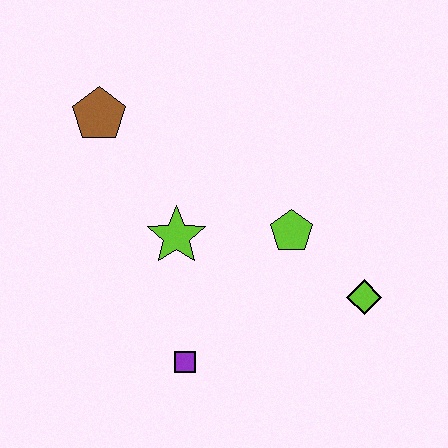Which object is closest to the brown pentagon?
The lime star is closest to the brown pentagon.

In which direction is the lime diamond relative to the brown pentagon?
The lime diamond is to the right of the brown pentagon.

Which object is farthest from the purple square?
The brown pentagon is farthest from the purple square.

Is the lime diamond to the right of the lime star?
Yes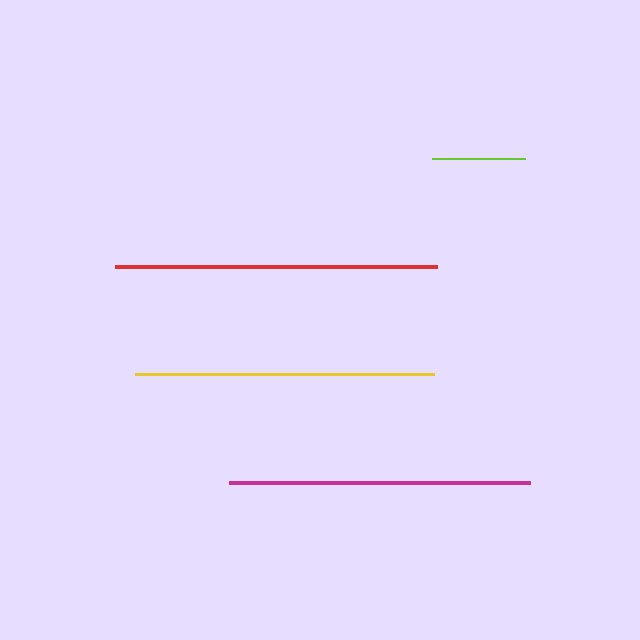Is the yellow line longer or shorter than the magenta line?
The magenta line is longer than the yellow line.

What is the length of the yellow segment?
The yellow segment is approximately 300 pixels long.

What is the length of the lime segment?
The lime segment is approximately 93 pixels long.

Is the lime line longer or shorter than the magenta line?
The magenta line is longer than the lime line.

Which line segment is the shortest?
The lime line is the shortest at approximately 93 pixels.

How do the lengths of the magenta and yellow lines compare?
The magenta and yellow lines are approximately the same length.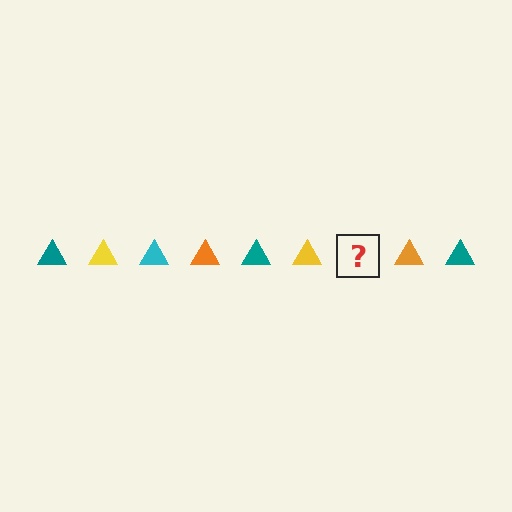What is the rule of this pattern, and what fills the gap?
The rule is that the pattern cycles through teal, yellow, cyan, orange triangles. The gap should be filled with a cyan triangle.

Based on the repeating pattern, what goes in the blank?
The blank should be a cyan triangle.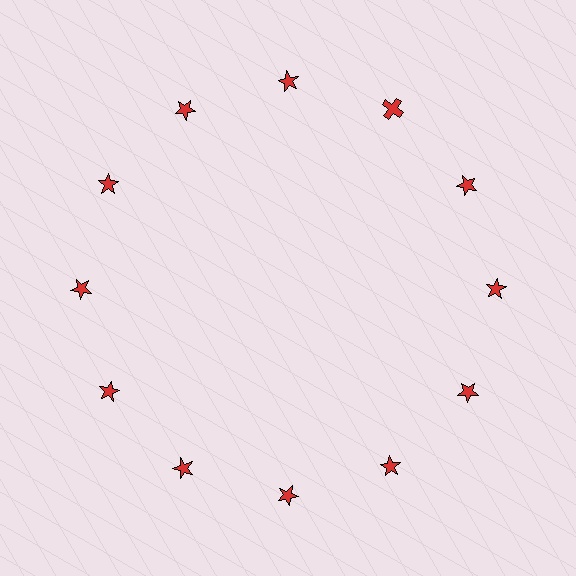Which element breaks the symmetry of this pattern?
The red cross at roughly the 1 o'clock position breaks the symmetry. All other shapes are red stars.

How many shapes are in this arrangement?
There are 12 shapes arranged in a ring pattern.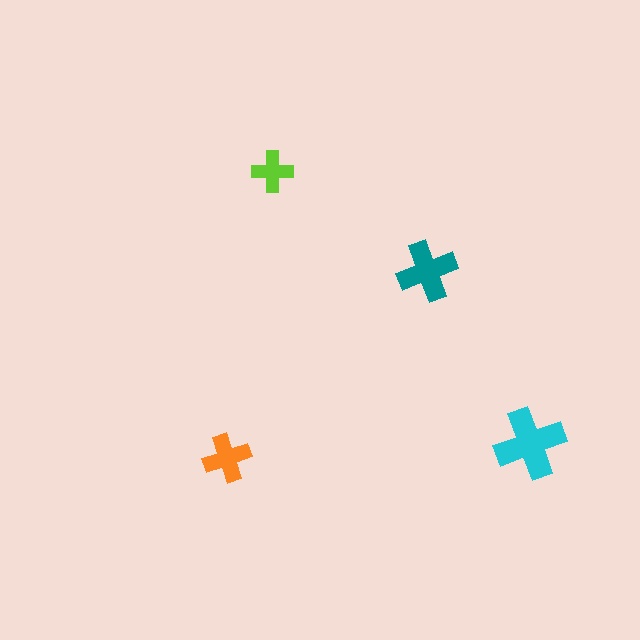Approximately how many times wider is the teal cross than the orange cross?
About 1.5 times wider.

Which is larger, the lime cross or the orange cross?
The orange one.